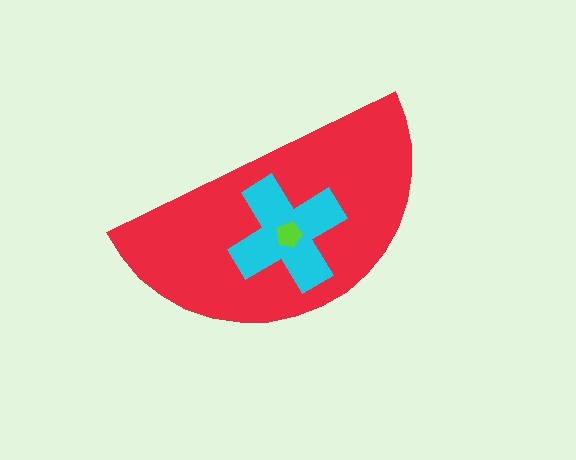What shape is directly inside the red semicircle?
The cyan cross.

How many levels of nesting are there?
3.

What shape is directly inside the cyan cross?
The lime pentagon.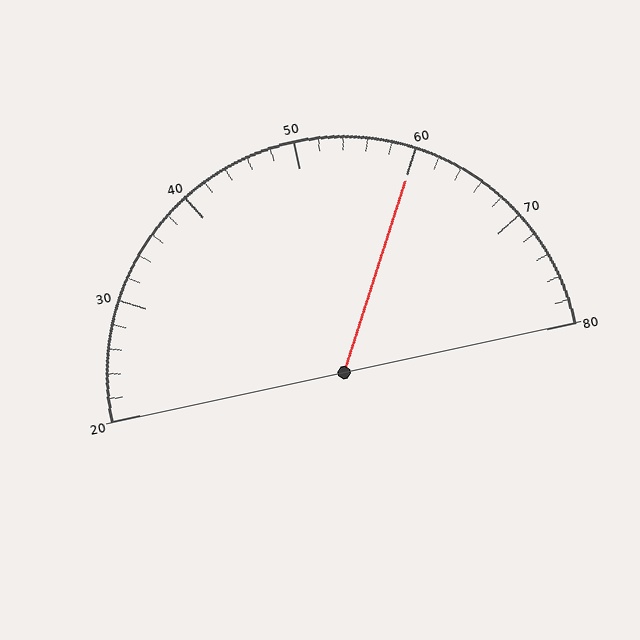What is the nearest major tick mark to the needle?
The nearest major tick mark is 60.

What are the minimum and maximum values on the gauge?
The gauge ranges from 20 to 80.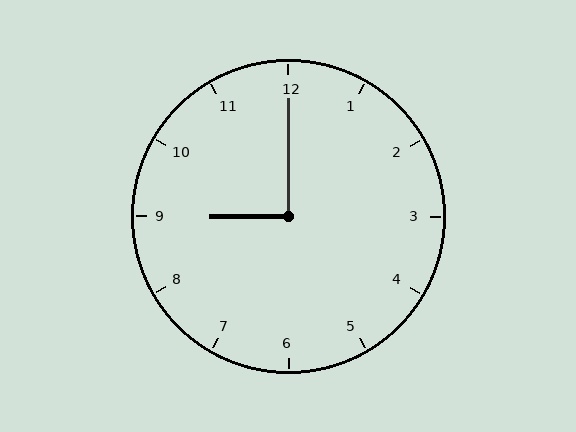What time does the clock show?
9:00.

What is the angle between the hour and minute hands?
Approximately 90 degrees.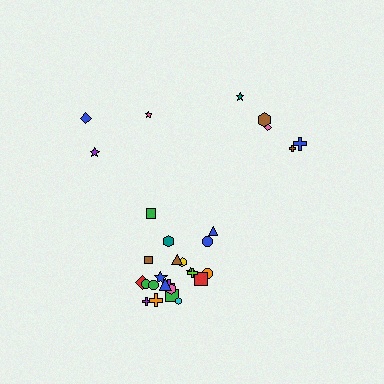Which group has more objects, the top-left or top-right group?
The top-right group.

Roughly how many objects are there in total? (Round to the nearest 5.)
Roughly 30 objects in total.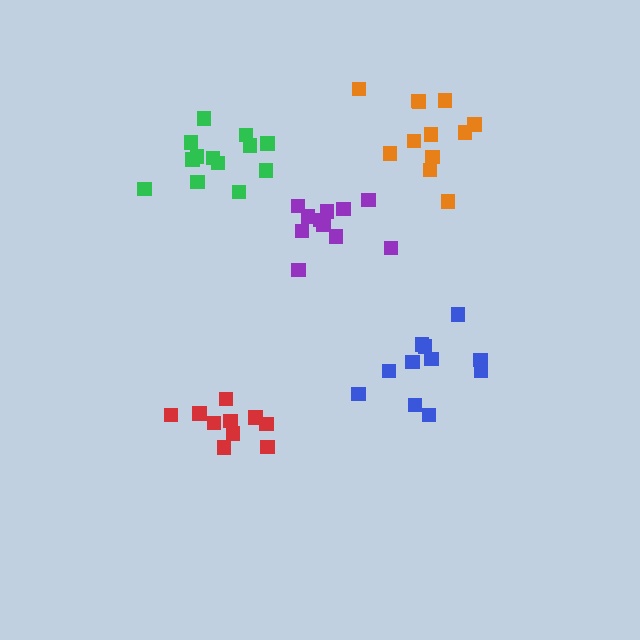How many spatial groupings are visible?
There are 5 spatial groupings.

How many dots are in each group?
Group 1: 10 dots, Group 2: 11 dots, Group 3: 12 dots, Group 4: 13 dots, Group 5: 11 dots (57 total).